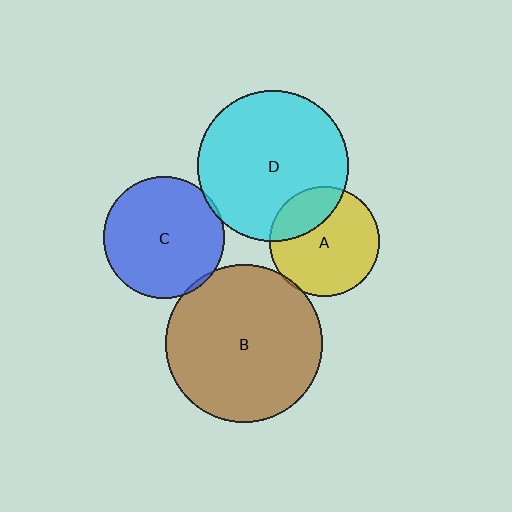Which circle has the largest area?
Circle B (brown).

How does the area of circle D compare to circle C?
Approximately 1.5 times.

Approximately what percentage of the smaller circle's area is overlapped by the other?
Approximately 5%.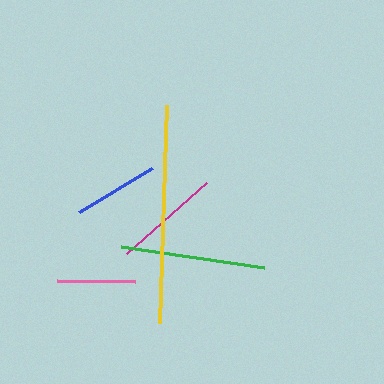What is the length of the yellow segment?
The yellow segment is approximately 218 pixels long.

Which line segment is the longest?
The yellow line is the longest at approximately 218 pixels.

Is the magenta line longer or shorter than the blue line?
The magenta line is longer than the blue line.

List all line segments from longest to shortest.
From longest to shortest: yellow, green, magenta, blue, pink.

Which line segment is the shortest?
The pink line is the shortest at approximately 78 pixels.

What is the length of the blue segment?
The blue segment is approximately 86 pixels long.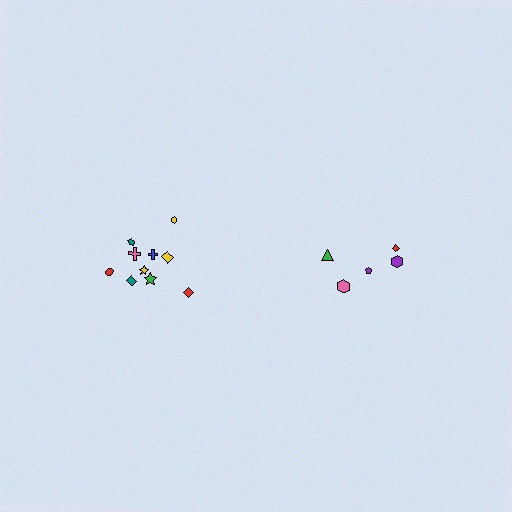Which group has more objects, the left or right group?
The left group.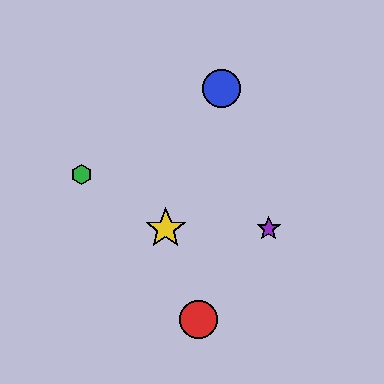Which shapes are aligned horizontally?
The yellow star, the purple star are aligned horizontally.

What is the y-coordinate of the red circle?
The red circle is at y≈319.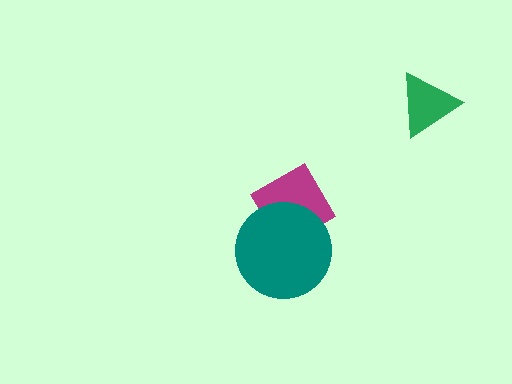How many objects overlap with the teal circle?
1 object overlaps with the teal circle.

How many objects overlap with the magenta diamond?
1 object overlaps with the magenta diamond.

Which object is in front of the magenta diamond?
The teal circle is in front of the magenta diamond.